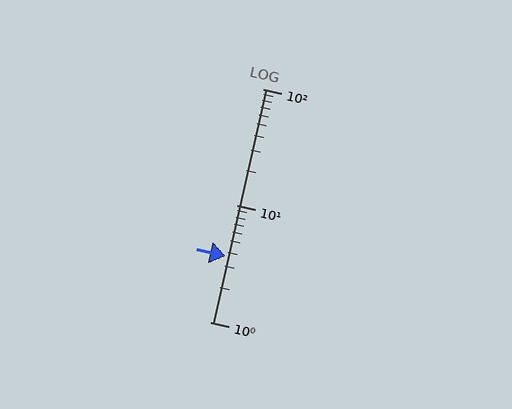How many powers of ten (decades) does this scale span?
The scale spans 2 decades, from 1 to 100.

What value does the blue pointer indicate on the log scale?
The pointer indicates approximately 3.7.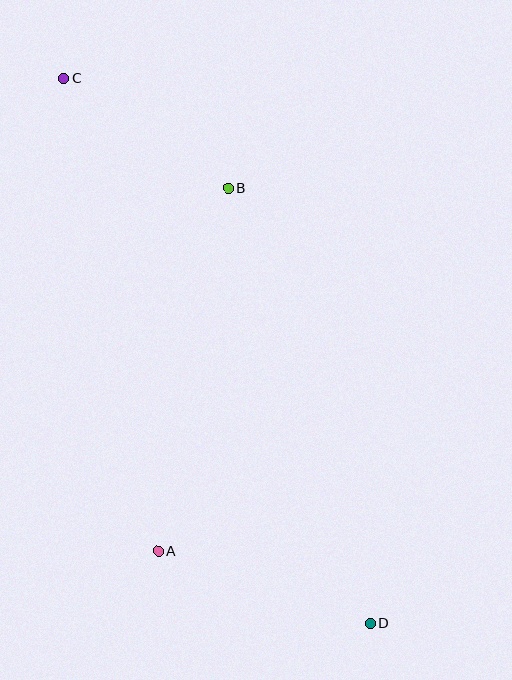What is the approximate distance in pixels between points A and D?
The distance between A and D is approximately 224 pixels.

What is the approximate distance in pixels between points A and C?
The distance between A and C is approximately 482 pixels.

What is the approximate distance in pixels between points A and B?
The distance between A and B is approximately 370 pixels.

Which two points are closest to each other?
Points B and C are closest to each other.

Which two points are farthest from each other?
Points C and D are farthest from each other.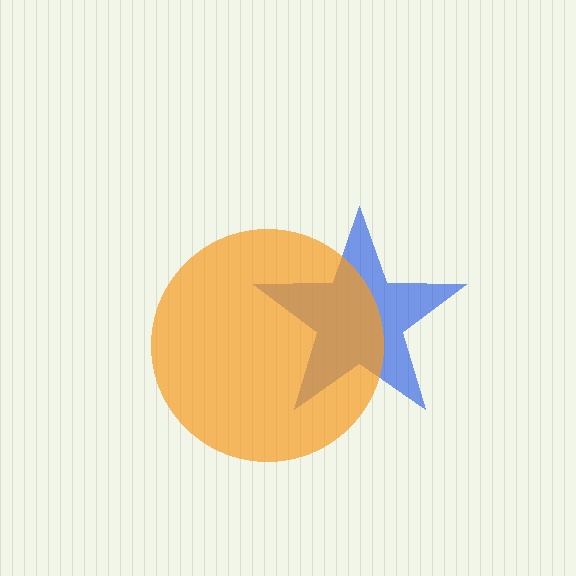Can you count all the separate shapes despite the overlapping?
Yes, there are 2 separate shapes.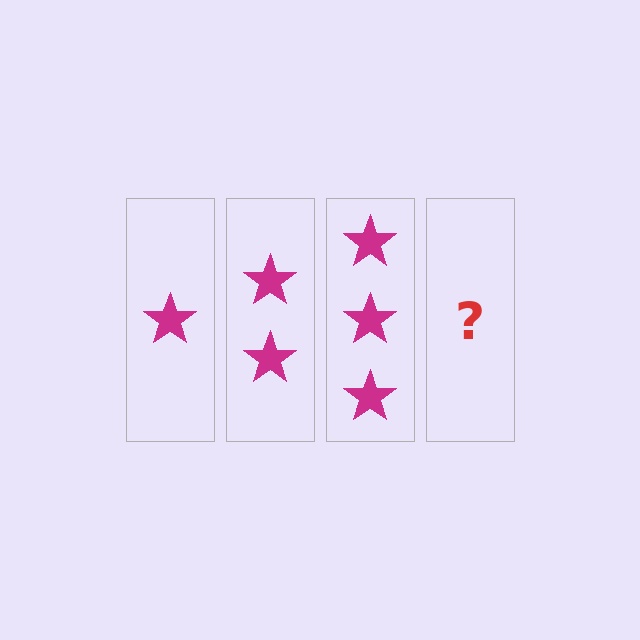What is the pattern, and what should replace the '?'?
The pattern is that each step adds one more star. The '?' should be 4 stars.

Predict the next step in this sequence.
The next step is 4 stars.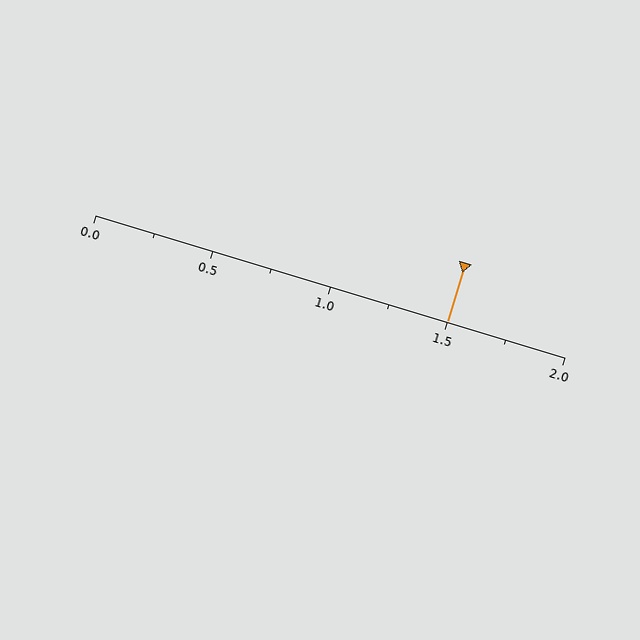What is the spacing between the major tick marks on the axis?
The major ticks are spaced 0.5 apart.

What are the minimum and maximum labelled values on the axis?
The axis runs from 0.0 to 2.0.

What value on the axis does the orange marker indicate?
The marker indicates approximately 1.5.